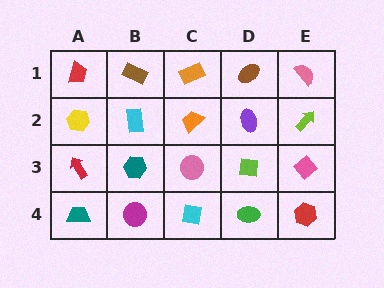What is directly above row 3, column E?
A lime arrow.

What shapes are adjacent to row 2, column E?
A pink semicircle (row 1, column E), a pink diamond (row 3, column E), a purple ellipse (row 2, column D).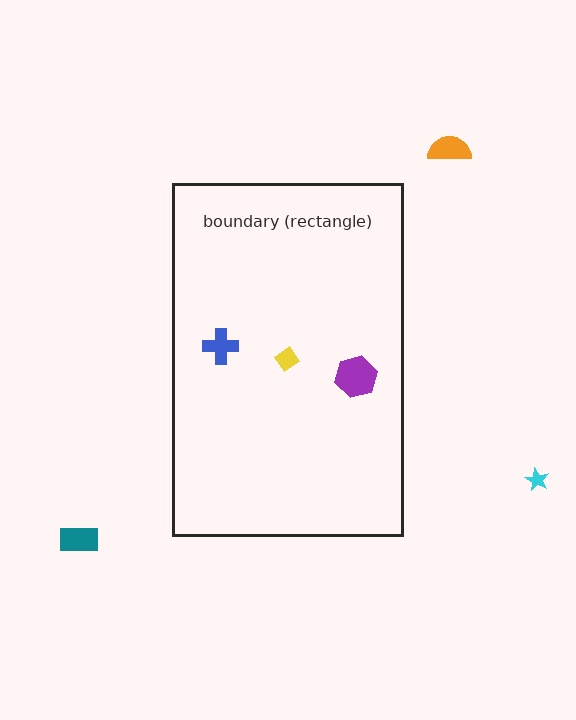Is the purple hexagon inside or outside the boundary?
Inside.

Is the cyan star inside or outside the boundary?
Outside.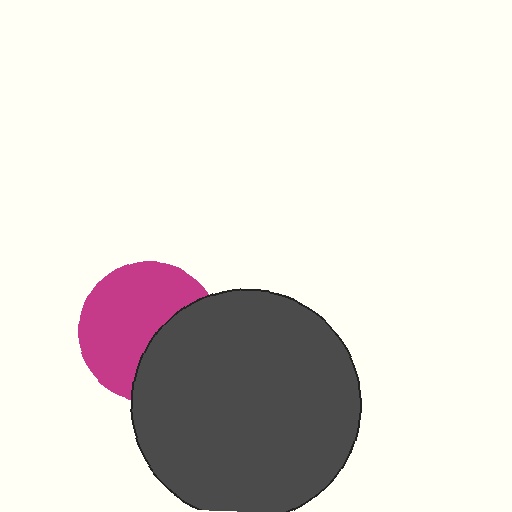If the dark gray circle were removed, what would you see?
You would see the complete magenta circle.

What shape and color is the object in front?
The object in front is a dark gray circle.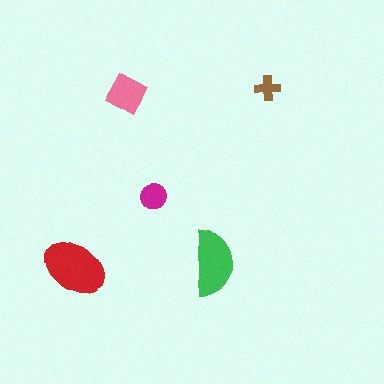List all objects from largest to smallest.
The red ellipse, the green semicircle, the pink square, the magenta circle, the brown cross.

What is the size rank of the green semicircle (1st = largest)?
2nd.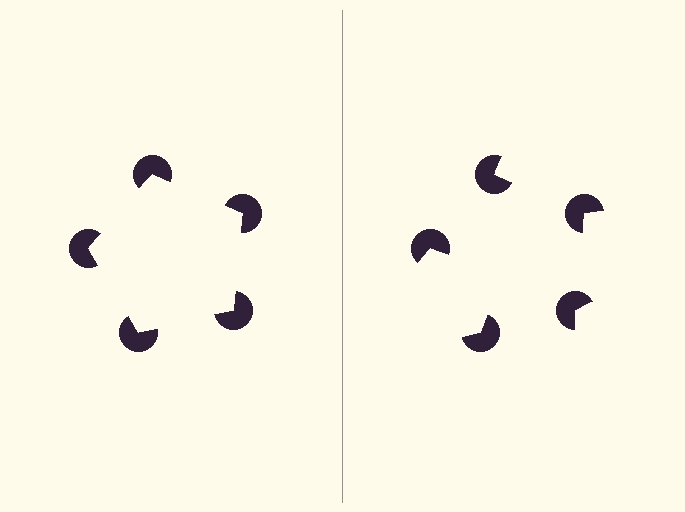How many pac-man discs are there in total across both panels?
10 — 5 on each side.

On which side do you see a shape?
An illusory pentagon appears on the left side. On the right side the wedge cuts are rotated, so no coherent shape forms.